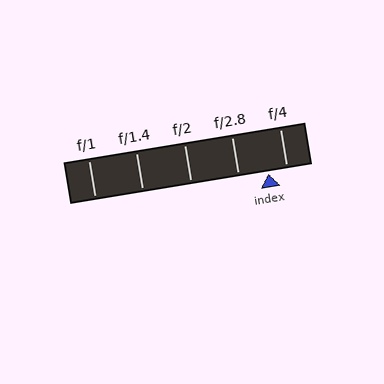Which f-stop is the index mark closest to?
The index mark is closest to f/4.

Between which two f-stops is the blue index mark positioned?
The index mark is between f/2.8 and f/4.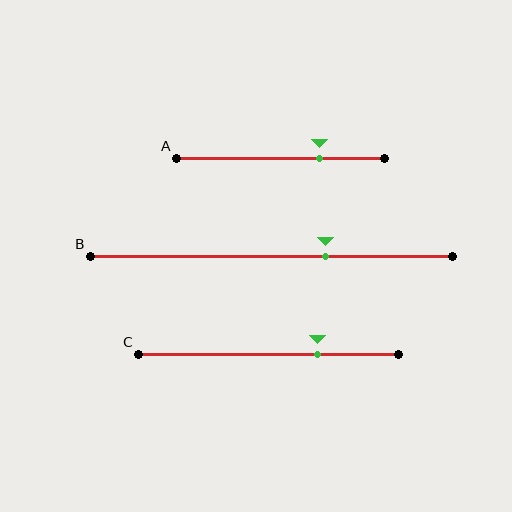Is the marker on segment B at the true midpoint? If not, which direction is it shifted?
No, the marker on segment B is shifted to the right by about 15% of the segment length.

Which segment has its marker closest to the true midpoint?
Segment B has its marker closest to the true midpoint.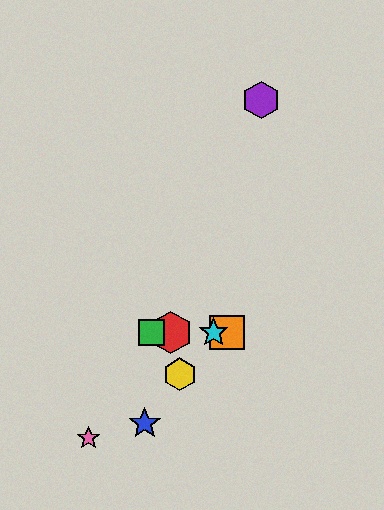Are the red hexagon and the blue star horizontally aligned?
No, the red hexagon is at y≈333 and the blue star is at y≈423.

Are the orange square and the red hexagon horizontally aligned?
Yes, both are at y≈333.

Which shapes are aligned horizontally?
The red hexagon, the green square, the orange square, the cyan star are aligned horizontally.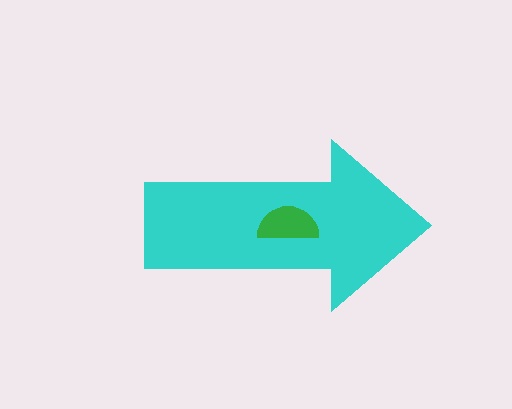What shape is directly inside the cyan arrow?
The green semicircle.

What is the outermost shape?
The cyan arrow.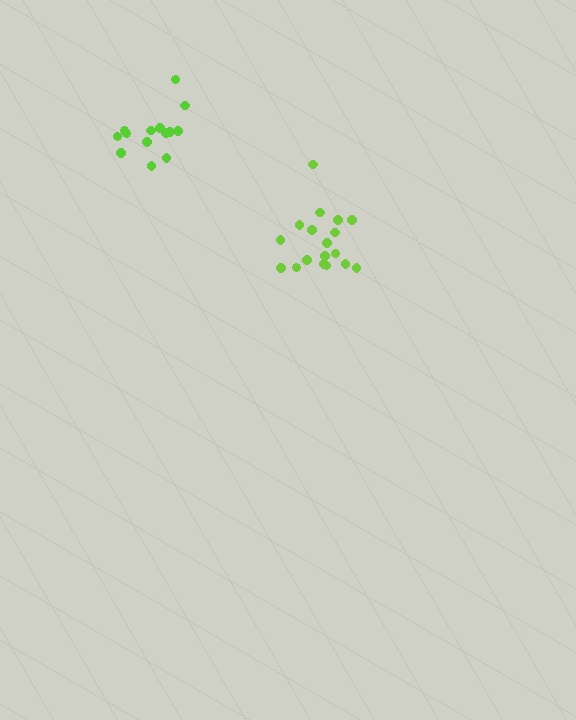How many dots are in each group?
Group 1: 18 dots, Group 2: 14 dots (32 total).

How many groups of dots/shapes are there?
There are 2 groups.